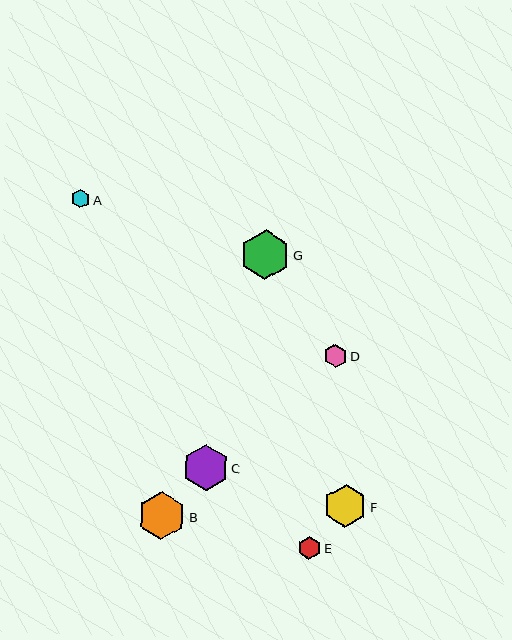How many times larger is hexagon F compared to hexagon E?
Hexagon F is approximately 1.8 times the size of hexagon E.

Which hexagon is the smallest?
Hexagon A is the smallest with a size of approximately 18 pixels.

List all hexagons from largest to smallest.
From largest to smallest: G, B, C, F, E, D, A.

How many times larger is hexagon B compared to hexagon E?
Hexagon B is approximately 2.0 times the size of hexagon E.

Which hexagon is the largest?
Hexagon G is the largest with a size of approximately 50 pixels.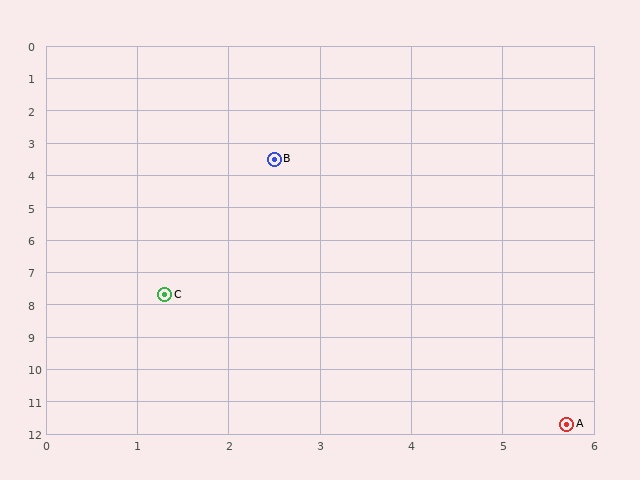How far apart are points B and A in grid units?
Points B and A are about 8.8 grid units apart.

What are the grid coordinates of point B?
Point B is at approximately (2.5, 3.5).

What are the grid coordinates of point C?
Point C is at approximately (1.3, 7.7).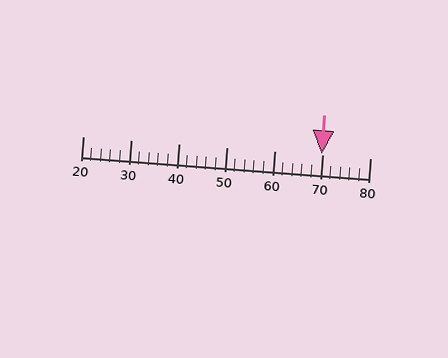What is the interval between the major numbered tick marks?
The major tick marks are spaced 10 units apart.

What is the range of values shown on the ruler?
The ruler shows values from 20 to 80.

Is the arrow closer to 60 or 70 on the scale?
The arrow is closer to 70.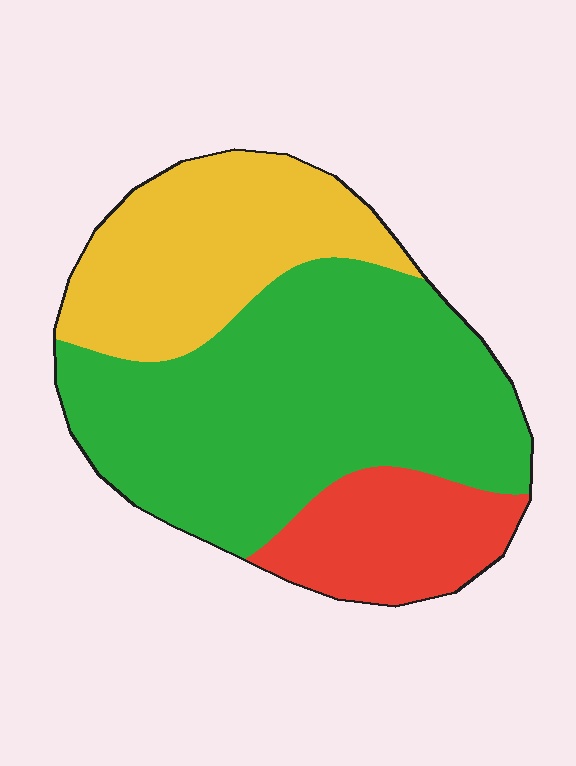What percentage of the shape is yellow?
Yellow covers 28% of the shape.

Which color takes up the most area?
Green, at roughly 55%.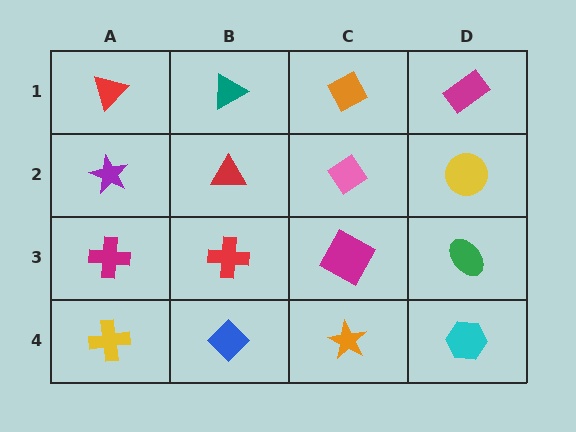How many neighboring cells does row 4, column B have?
3.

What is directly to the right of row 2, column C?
A yellow circle.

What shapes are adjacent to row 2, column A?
A red triangle (row 1, column A), a magenta cross (row 3, column A), a red triangle (row 2, column B).